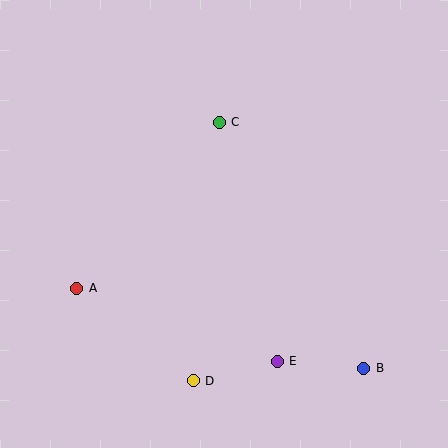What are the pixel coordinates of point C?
Point C is at (219, 122).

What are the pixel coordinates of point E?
Point E is at (277, 361).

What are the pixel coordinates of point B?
Point B is at (364, 368).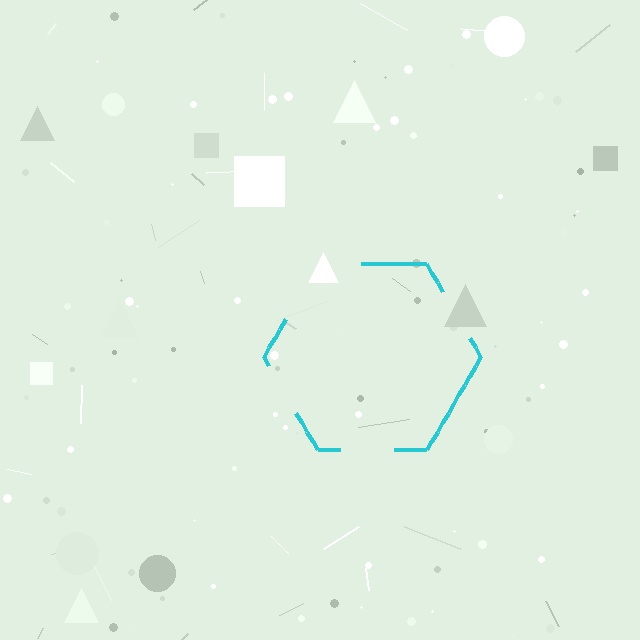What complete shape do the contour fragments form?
The contour fragments form a hexagon.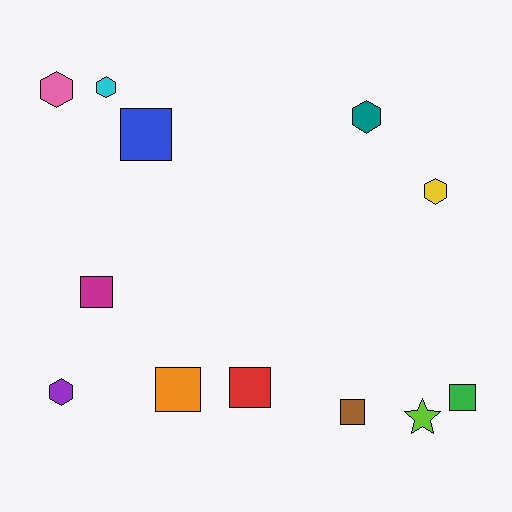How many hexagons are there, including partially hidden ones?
There are 5 hexagons.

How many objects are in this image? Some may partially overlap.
There are 12 objects.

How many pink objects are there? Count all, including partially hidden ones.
There is 1 pink object.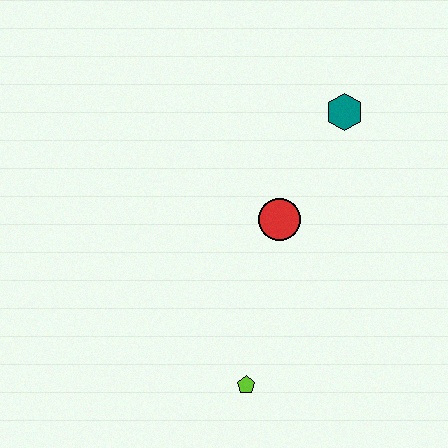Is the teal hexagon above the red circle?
Yes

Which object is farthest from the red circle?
The lime pentagon is farthest from the red circle.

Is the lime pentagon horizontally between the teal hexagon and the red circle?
No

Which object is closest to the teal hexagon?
The red circle is closest to the teal hexagon.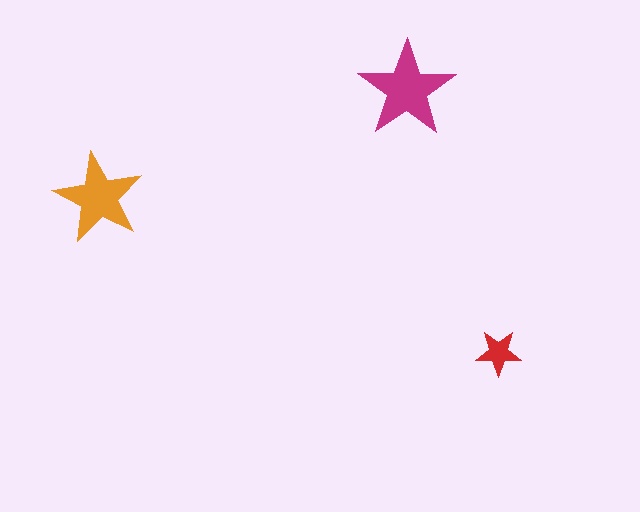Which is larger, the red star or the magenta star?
The magenta one.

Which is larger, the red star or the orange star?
The orange one.